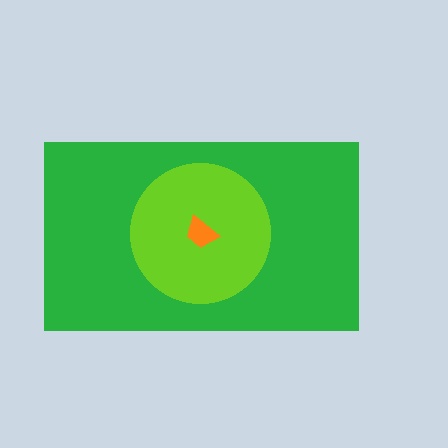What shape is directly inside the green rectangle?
The lime circle.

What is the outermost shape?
The green rectangle.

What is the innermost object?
The orange trapezoid.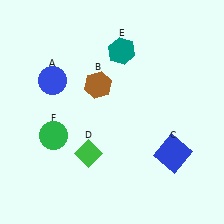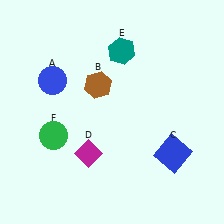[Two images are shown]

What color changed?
The diamond (D) changed from green in Image 1 to magenta in Image 2.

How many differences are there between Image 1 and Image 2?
There is 1 difference between the two images.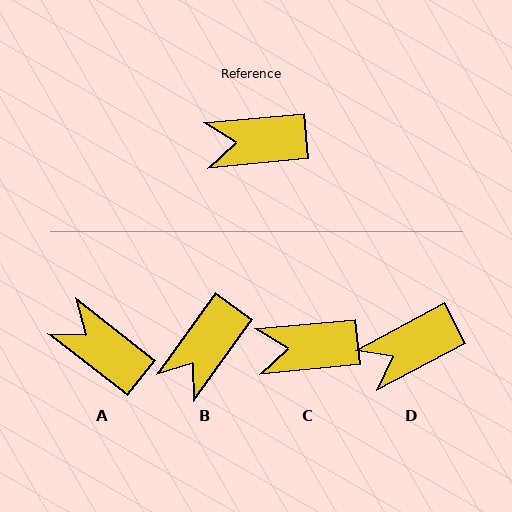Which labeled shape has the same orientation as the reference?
C.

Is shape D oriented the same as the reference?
No, it is off by about 22 degrees.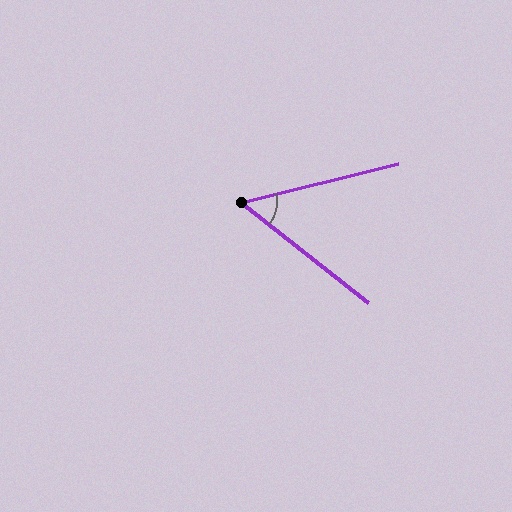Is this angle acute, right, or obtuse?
It is acute.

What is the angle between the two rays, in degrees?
Approximately 52 degrees.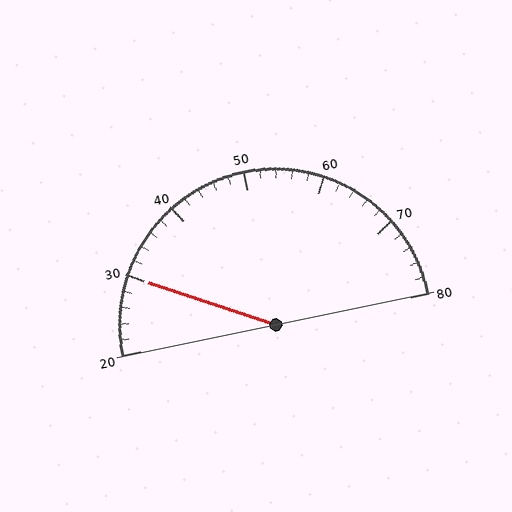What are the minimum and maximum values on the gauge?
The gauge ranges from 20 to 80.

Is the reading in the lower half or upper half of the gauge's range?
The reading is in the lower half of the range (20 to 80).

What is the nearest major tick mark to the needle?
The nearest major tick mark is 30.